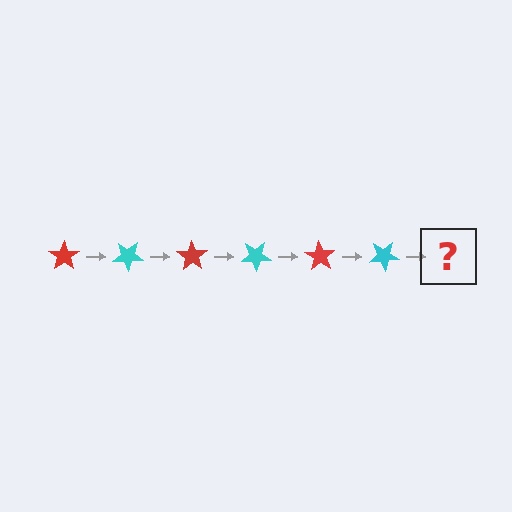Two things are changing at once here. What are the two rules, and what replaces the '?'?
The two rules are that it rotates 35 degrees each step and the color cycles through red and cyan. The '?' should be a red star, rotated 210 degrees from the start.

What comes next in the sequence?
The next element should be a red star, rotated 210 degrees from the start.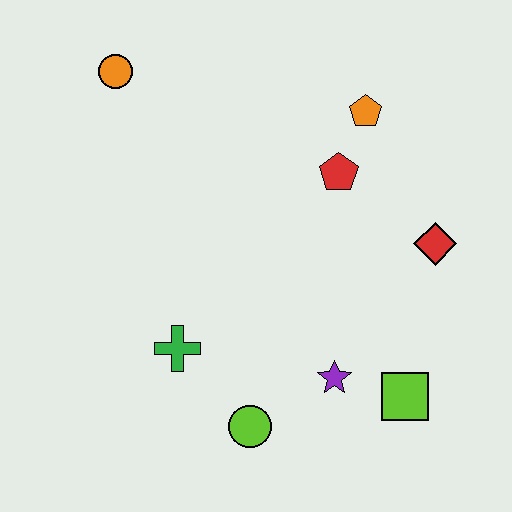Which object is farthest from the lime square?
The orange circle is farthest from the lime square.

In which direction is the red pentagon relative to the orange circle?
The red pentagon is to the right of the orange circle.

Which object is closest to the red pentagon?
The orange pentagon is closest to the red pentagon.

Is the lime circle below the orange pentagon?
Yes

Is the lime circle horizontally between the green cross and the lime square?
Yes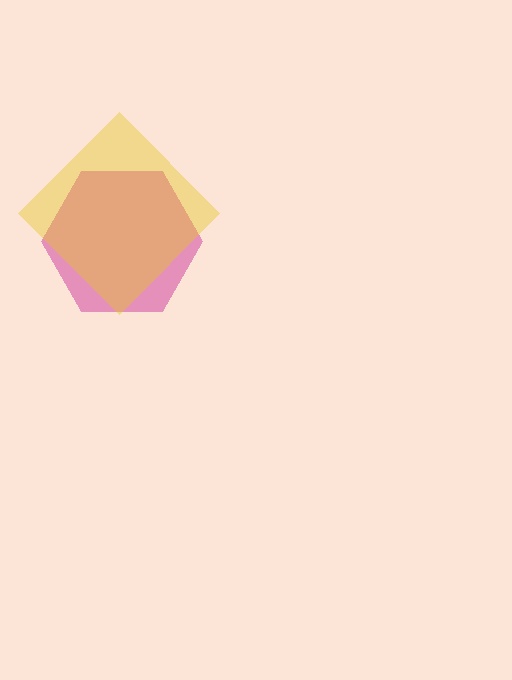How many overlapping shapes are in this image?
There are 2 overlapping shapes in the image.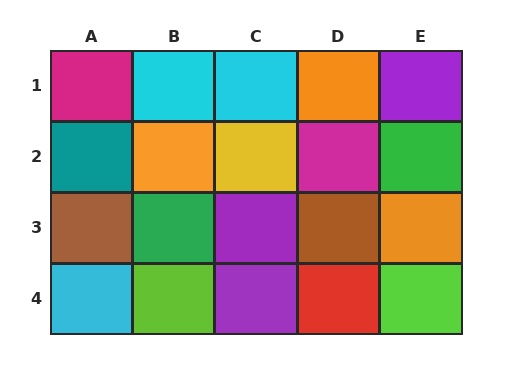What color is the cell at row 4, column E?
Lime.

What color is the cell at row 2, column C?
Yellow.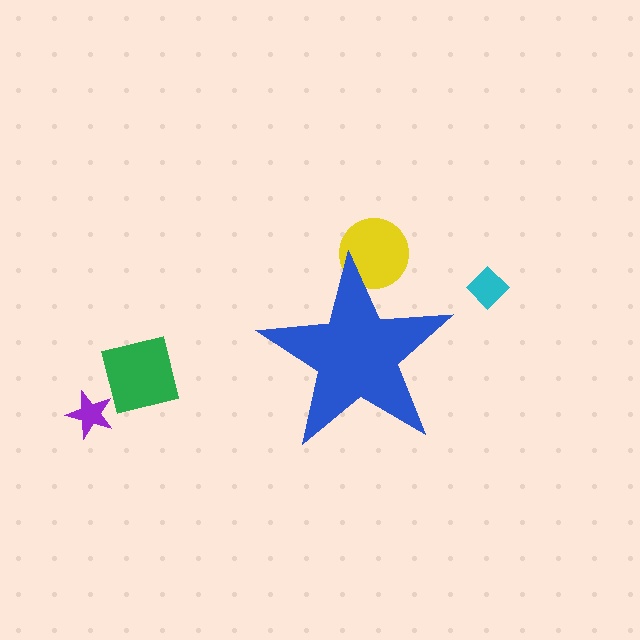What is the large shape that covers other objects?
A blue star.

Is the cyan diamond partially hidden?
No, the cyan diamond is fully visible.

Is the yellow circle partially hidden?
Yes, the yellow circle is partially hidden behind the blue star.